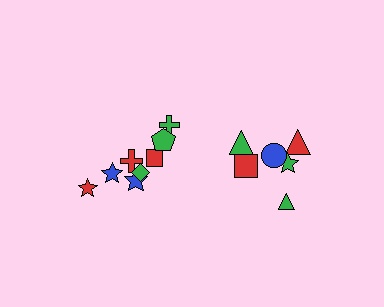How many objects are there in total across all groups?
There are 14 objects.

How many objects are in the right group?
There are 6 objects.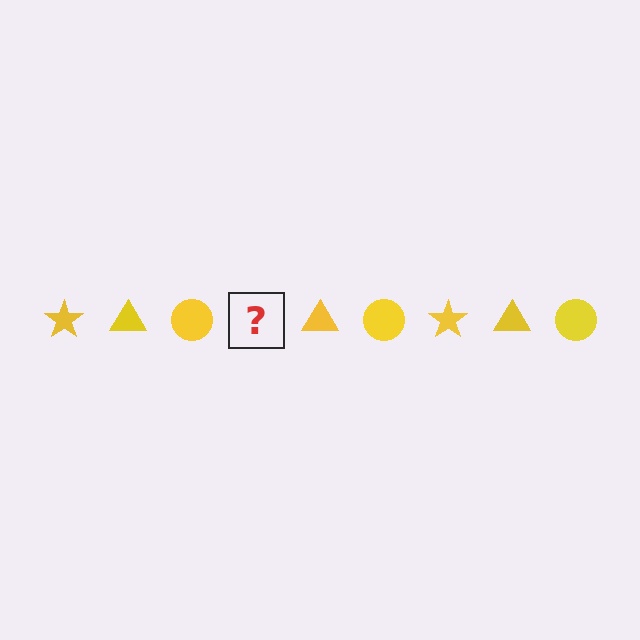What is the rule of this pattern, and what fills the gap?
The rule is that the pattern cycles through star, triangle, circle shapes in yellow. The gap should be filled with a yellow star.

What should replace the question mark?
The question mark should be replaced with a yellow star.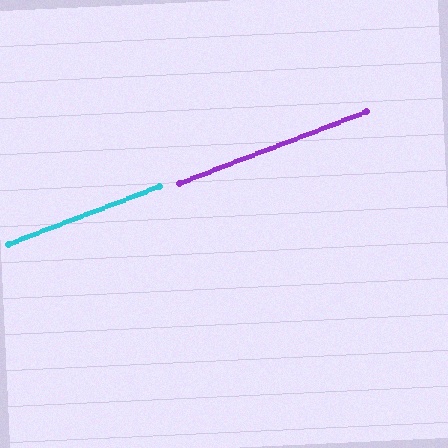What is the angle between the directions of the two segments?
Approximately 0 degrees.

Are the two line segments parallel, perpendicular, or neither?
Parallel — their directions differ by only 0.4°.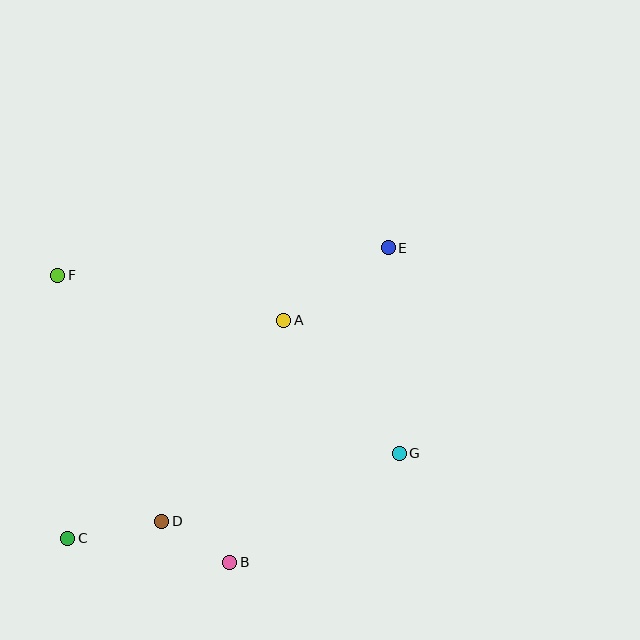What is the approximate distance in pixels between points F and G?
The distance between F and G is approximately 385 pixels.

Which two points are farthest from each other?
Points C and E are farthest from each other.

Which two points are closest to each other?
Points B and D are closest to each other.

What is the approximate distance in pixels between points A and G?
The distance between A and G is approximately 176 pixels.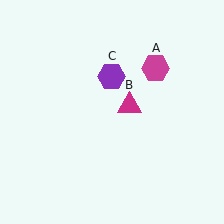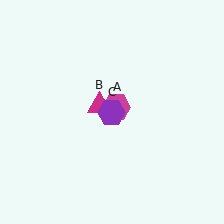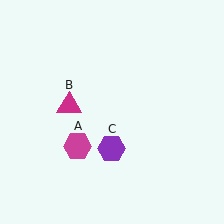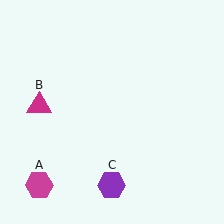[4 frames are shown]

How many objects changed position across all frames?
3 objects changed position: magenta hexagon (object A), magenta triangle (object B), purple hexagon (object C).